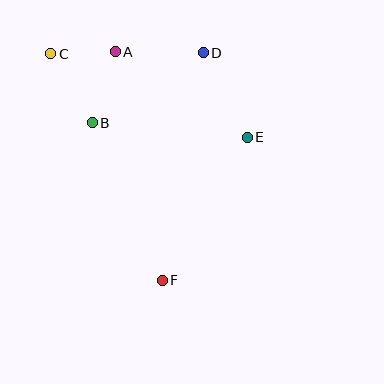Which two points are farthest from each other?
Points C and F are farthest from each other.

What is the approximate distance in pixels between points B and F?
The distance between B and F is approximately 172 pixels.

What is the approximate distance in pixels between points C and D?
The distance between C and D is approximately 152 pixels.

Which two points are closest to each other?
Points A and C are closest to each other.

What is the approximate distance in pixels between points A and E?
The distance between A and E is approximately 157 pixels.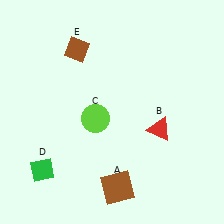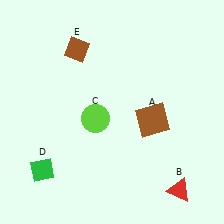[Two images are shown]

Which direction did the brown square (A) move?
The brown square (A) moved up.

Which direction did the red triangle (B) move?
The red triangle (B) moved down.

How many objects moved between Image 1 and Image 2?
2 objects moved between the two images.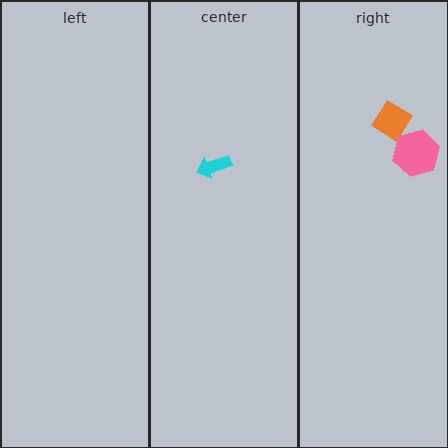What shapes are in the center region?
The cyan arrow.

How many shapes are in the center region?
1.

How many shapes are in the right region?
2.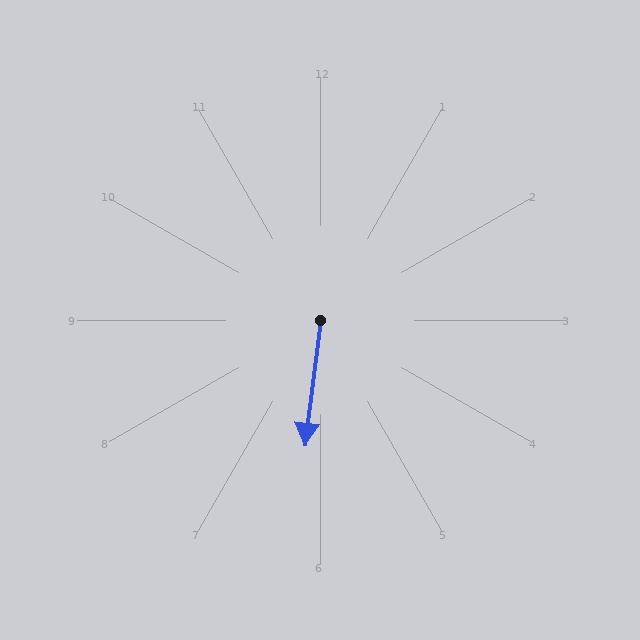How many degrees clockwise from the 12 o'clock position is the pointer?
Approximately 187 degrees.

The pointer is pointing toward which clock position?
Roughly 6 o'clock.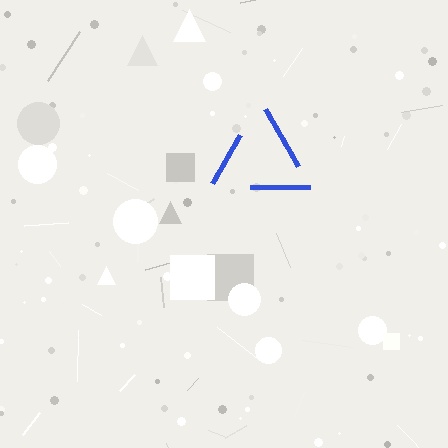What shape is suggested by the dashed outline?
The dashed outline suggests a triangle.